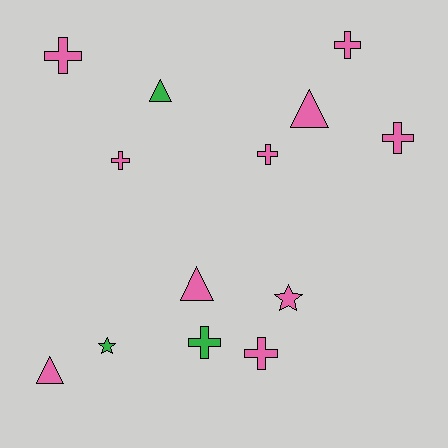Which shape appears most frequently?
Cross, with 7 objects.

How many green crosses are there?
There is 1 green cross.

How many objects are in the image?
There are 13 objects.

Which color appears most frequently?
Pink, with 10 objects.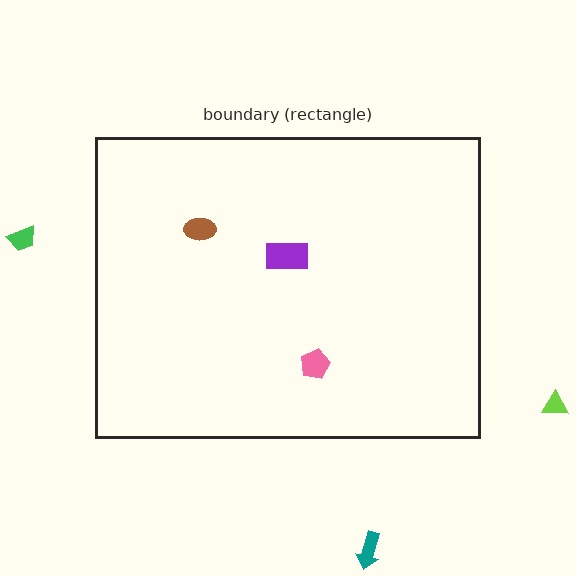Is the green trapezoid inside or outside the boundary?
Outside.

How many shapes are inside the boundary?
3 inside, 3 outside.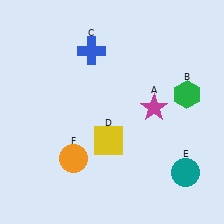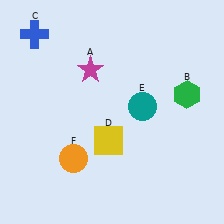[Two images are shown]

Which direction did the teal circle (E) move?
The teal circle (E) moved up.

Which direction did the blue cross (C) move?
The blue cross (C) moved left.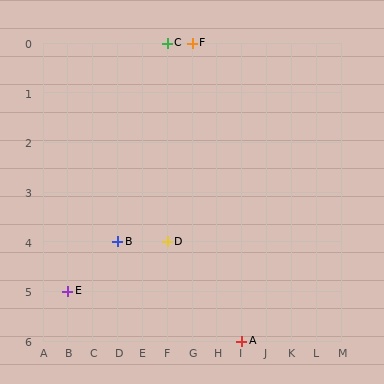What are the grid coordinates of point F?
Point F is at grid coordinates (G, 0).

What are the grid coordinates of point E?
Point E is at grid coordinates (B, 5).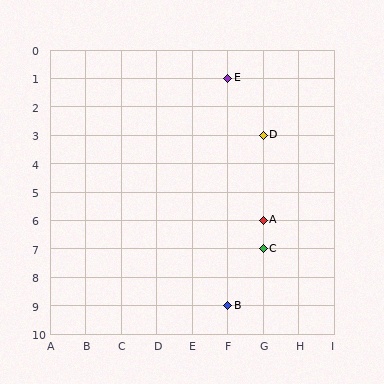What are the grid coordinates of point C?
Point C is at grid coordinates (G, 7).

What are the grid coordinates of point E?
Point E is at grid coordinates (F, 1).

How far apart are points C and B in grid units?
Points C and B are 1 column and 2 rows apart (about 2.2 grid units diagonally).